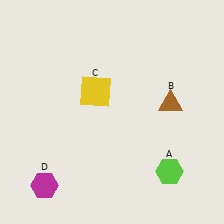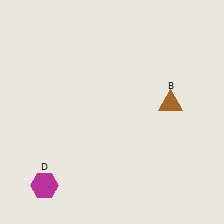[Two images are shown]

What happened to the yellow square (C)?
The yellow square (C) was removed in Image 2. It was in the top-left area of Image 1.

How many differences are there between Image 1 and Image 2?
There are 2 differences between the two images.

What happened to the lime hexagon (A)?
The lime hexagon (A) was removed in Image 2. It was in the bottom-right area of Image 1.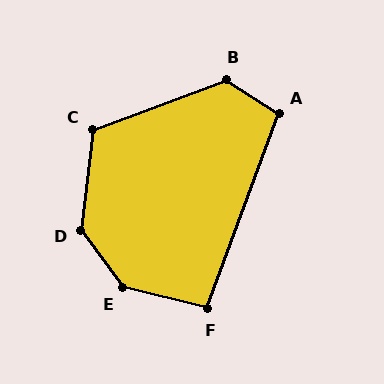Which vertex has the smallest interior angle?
F, at approximately 96 degrees.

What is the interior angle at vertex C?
Approximately 117 degrees (obtuse).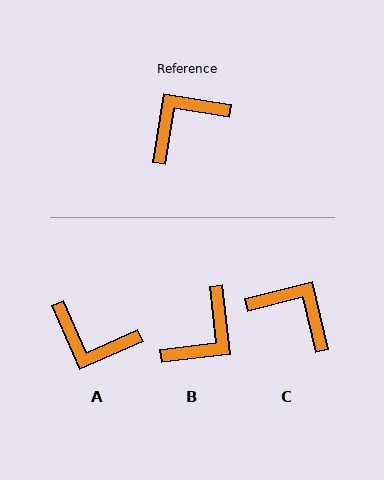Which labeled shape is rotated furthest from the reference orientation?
B, about 164 degrees away.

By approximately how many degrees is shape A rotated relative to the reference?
Approximately 123 degrees counter-clockwise.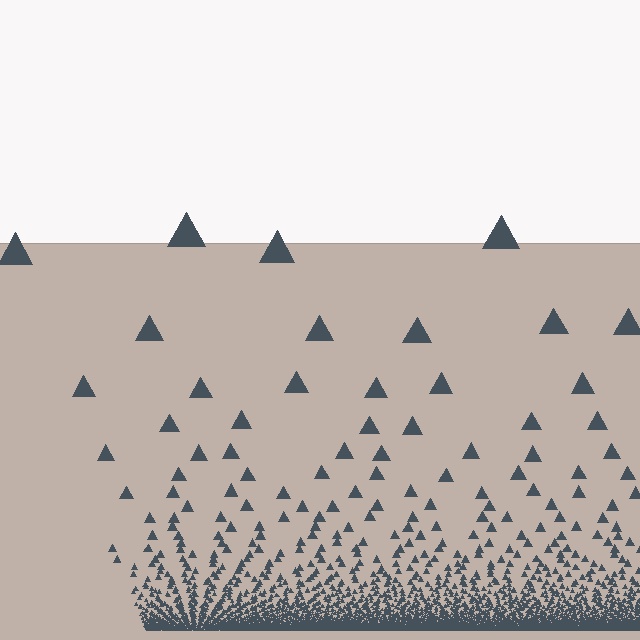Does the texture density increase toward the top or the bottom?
Density increases toward the bottom.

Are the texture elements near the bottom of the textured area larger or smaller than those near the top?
Smaller. The gradient is inverted — elements near the bottom are smaller and denser.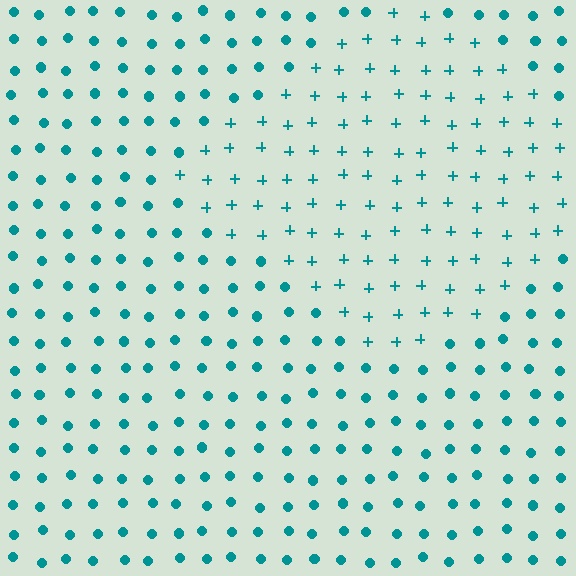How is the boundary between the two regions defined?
The boundary is defined by a change in element shape: plus signs inside vs. circles outside. All elements share the same color and spacing.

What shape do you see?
I see a diamond.